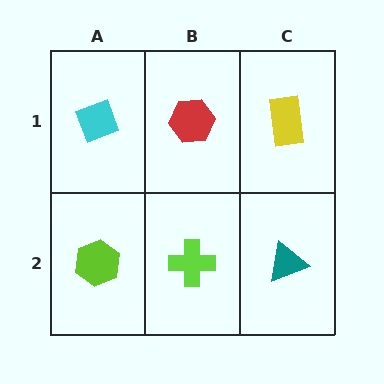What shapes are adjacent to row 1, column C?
A teal triangle (row 2, column C), a red hexagon (row 1, column B).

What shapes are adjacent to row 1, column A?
A lime hexagon (row 2, column A), a red hexagon (row 1, column B).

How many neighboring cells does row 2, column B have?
3.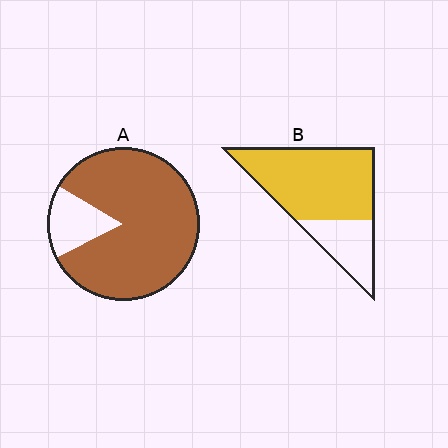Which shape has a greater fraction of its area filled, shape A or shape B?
Shape A.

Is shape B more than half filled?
Yes.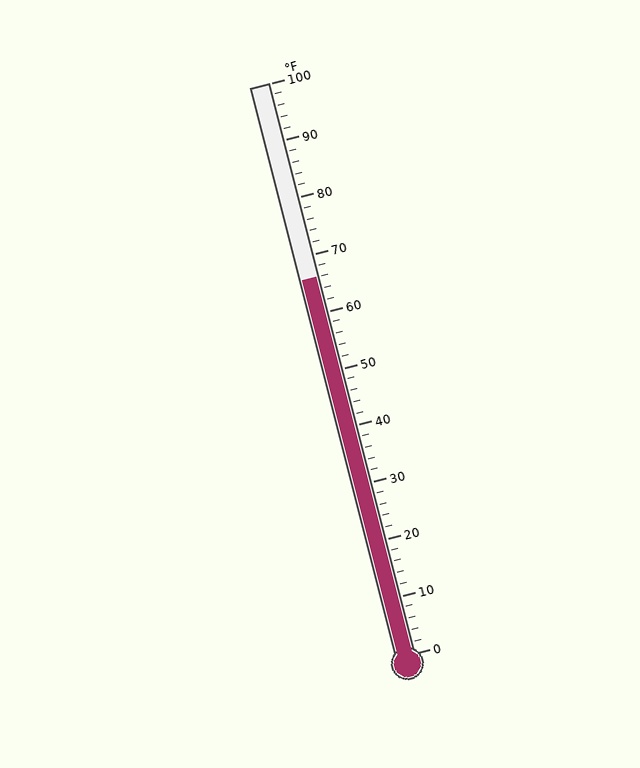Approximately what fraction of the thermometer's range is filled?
The thermometer is filled to approximately 65% of its range.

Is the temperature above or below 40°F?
The temperature is above 40°F.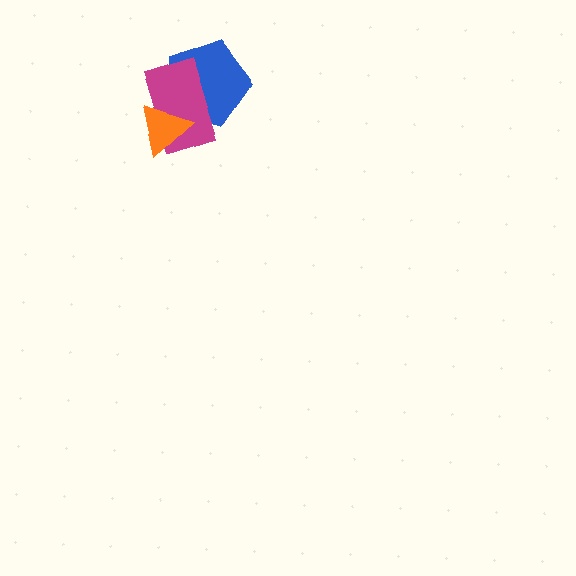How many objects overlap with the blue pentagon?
2 objects overlap with the blue pentagon.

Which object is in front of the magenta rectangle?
The orange triangle is in front of the magenta rectangle.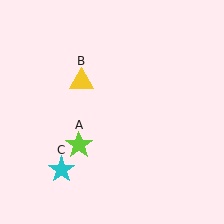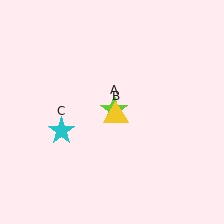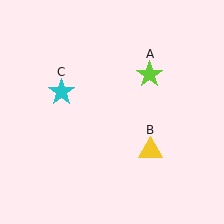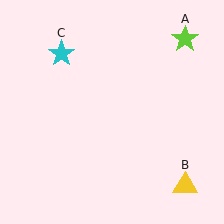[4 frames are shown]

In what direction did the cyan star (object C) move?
The cyan star (object C) moved up.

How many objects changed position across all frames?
3 objects changed position: lime star (object A), yellow triangle (object B), cyan star (object C).